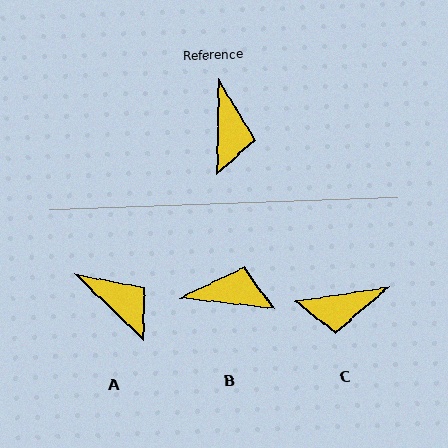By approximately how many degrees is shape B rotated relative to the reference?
Approximately 84 degrees counter-clockwise.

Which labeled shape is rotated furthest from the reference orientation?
B, about 84 degrees away.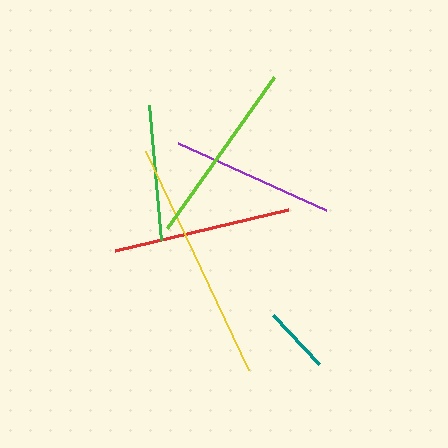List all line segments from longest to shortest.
From longest to shortest: yellow, lime, red, purple, green, teal.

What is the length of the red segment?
The red segment is approximately 177 pixels long.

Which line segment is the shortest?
The teal line is the shortest at approximately 66 pixels.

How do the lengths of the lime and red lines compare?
The lime and red lines are approximately the same length.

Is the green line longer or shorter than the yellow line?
The yellow line is longer than the green line.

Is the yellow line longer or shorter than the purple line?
The yellow line is longer than the purple line.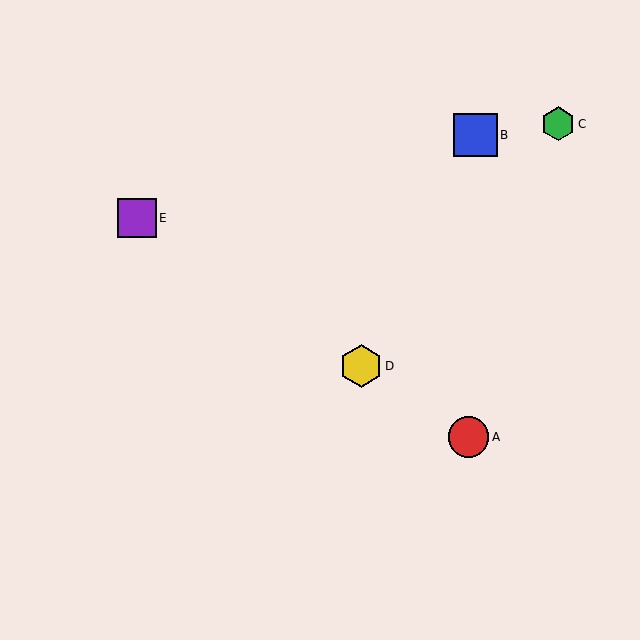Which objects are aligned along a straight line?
Objects A, D, E are aligned along a straight line.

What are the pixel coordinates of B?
Object B is at (476, 135).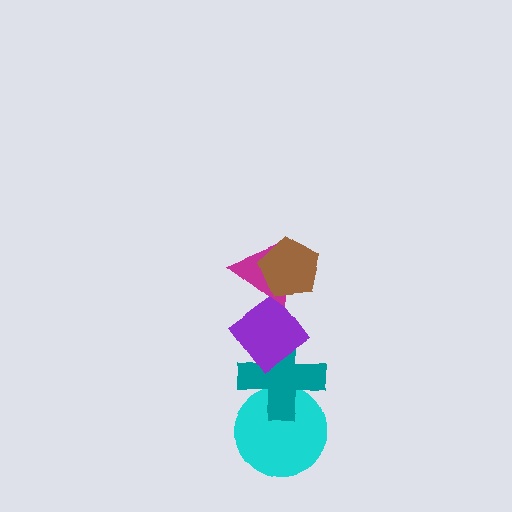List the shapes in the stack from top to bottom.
From top to bottom: the brown pentagon, the magenta triangle, the purple diamond, the teal cross, the cyan circle.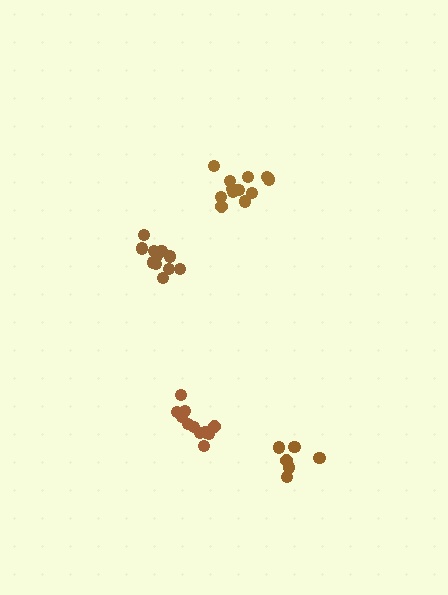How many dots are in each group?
Group 1: 11 dots, Group 2: 6 dots, Group 3: 12 dots, Group 4: 12 dots (41 total).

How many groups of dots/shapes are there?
There are 4 groups.